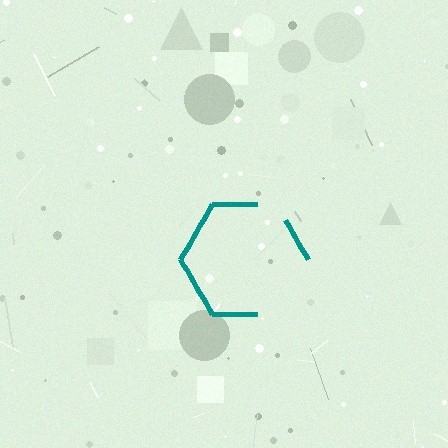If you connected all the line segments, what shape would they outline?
They would outline a hexagon.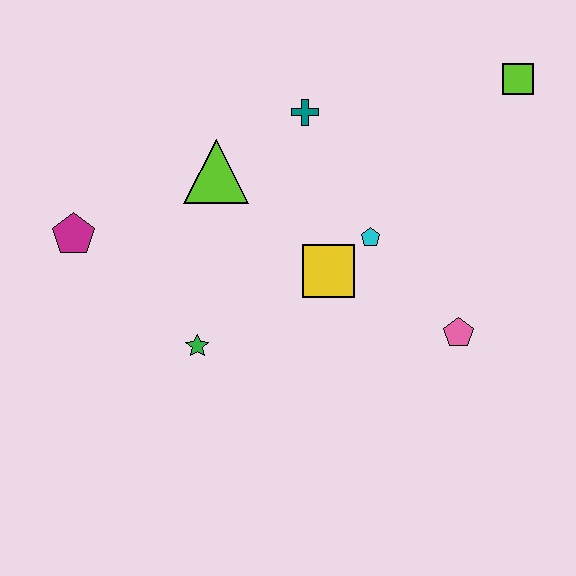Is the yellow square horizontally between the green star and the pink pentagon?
Yes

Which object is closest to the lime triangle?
The teal cross is closest to the lime triangle.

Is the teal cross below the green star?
No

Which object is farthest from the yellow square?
The lime square is farthest from the yellow square.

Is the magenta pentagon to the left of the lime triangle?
Yes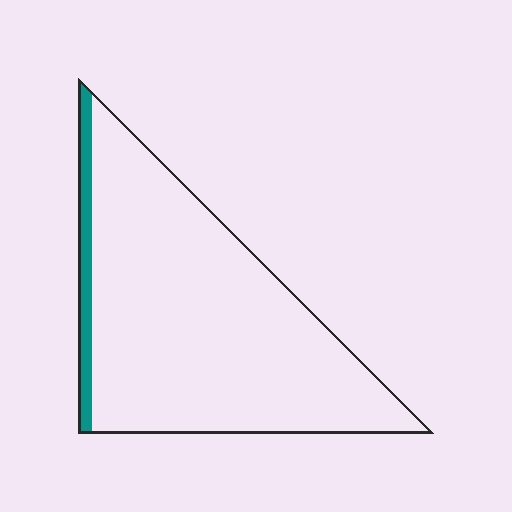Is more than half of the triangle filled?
No.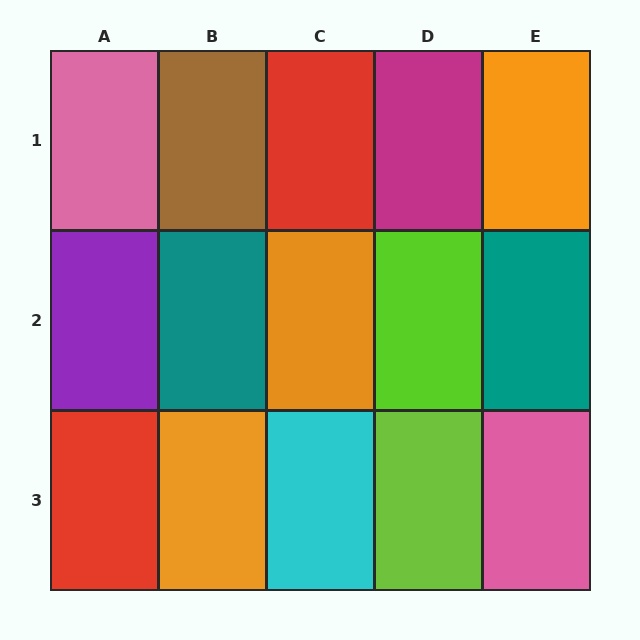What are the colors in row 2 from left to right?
Purple, teal, orange, lime, teal.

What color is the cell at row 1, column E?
Orange.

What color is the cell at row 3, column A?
Red.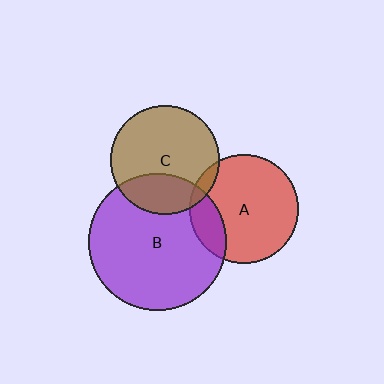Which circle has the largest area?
Circle B (purple).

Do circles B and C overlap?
Yes.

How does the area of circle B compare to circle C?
Approximately 1.6 times.